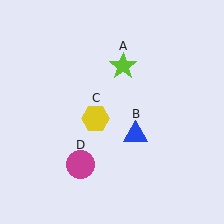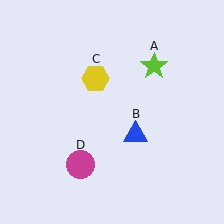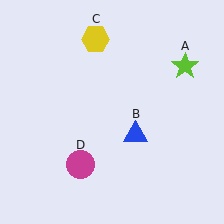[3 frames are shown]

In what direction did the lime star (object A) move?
The lime star (object A) moved right.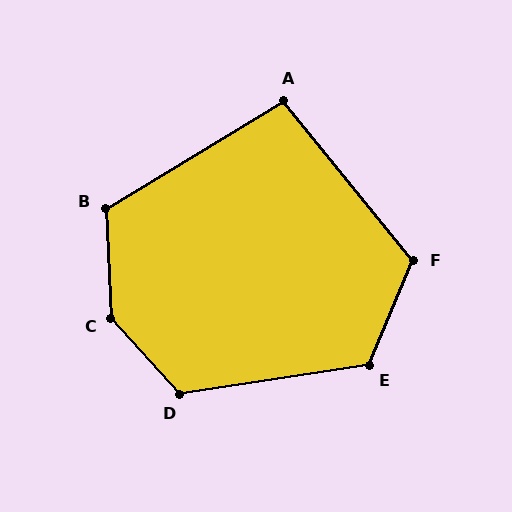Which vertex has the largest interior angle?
C, at approximately 141 degrees.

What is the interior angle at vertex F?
Approximately 118 degrees (obtuse).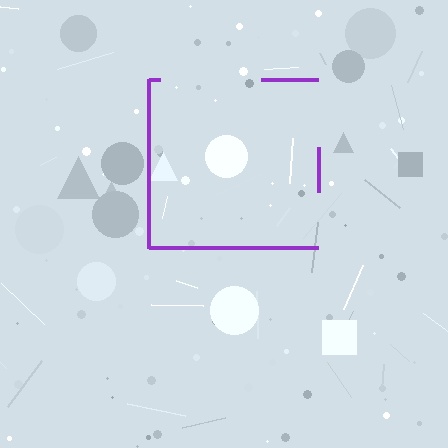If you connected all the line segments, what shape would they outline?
They would outline a square.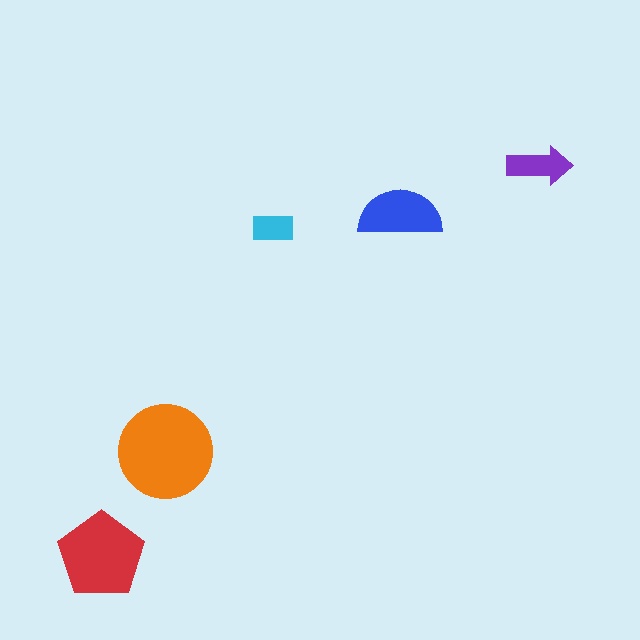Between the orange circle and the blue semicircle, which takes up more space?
The orange circle.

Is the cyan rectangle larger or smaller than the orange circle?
Smaller.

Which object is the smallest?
The cyan rectangle.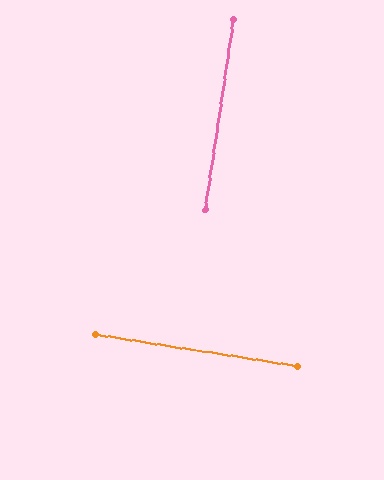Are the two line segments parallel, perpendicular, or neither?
Perpendicular — they meet at approximately 90°.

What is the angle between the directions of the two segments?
Approximately 90 degrees.